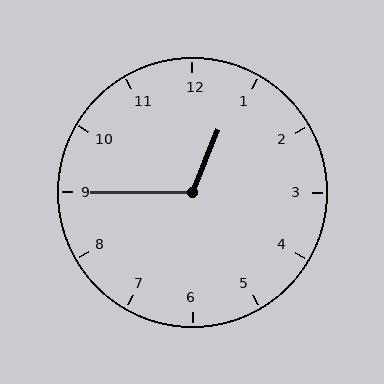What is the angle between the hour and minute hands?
Approximately 112 degrees.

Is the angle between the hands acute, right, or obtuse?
It is obtuse.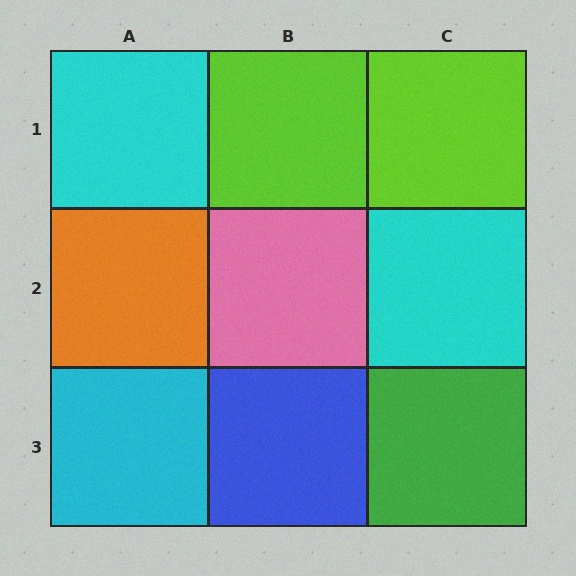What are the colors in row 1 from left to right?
Cyan, lime, lime.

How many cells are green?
1 cell is green.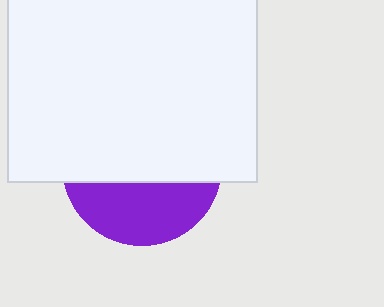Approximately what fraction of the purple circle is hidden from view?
Roughly 64% of the purple circle is hidden behind the white square.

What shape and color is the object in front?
The object in front is a white square.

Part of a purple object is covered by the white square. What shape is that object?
It is a circle.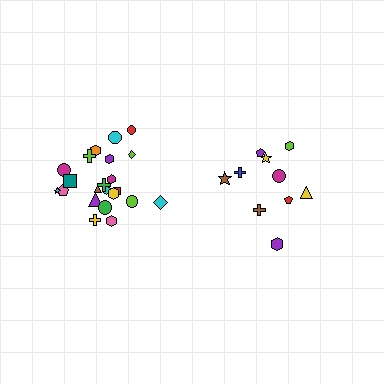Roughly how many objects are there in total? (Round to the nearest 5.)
Roughly 30 objects in total.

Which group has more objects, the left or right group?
The left group.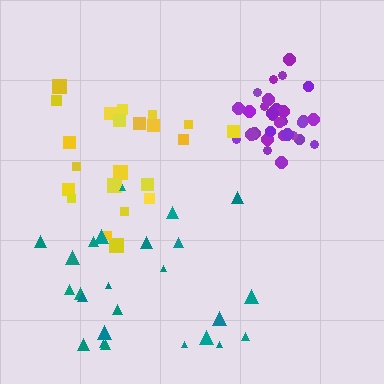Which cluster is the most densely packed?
Purple.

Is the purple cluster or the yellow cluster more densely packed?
Purple.